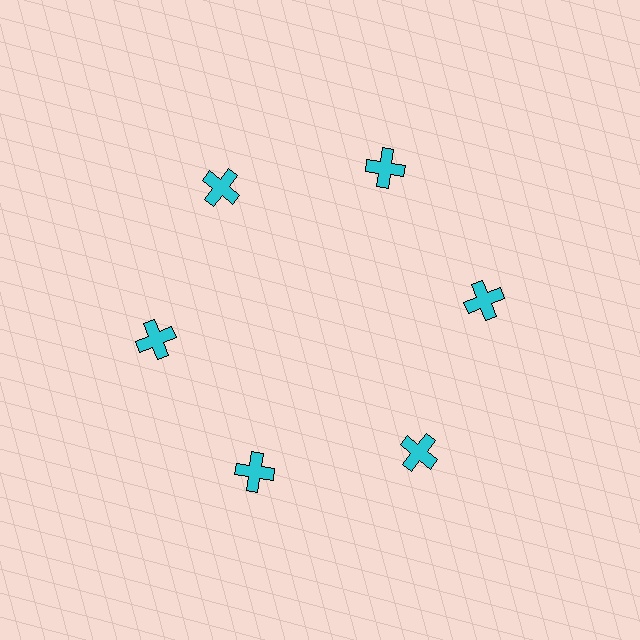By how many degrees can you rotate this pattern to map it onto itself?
The pattern maps onto itself every 60 degrees of rotation.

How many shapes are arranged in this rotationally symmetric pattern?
There are 6 shapes, arranged in 6 groups of 1.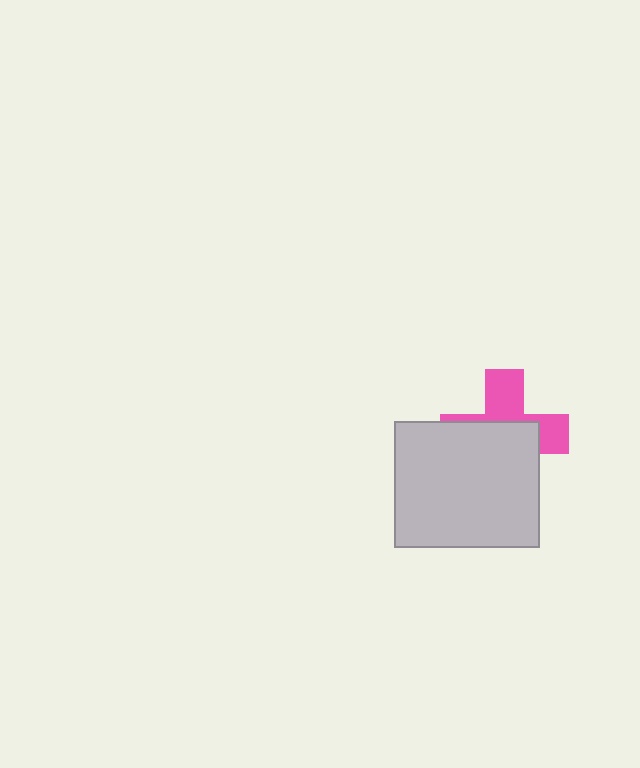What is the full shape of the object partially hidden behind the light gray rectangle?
The partially hidden object is a pink cross.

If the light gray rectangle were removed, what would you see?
You would see the complete pink cross.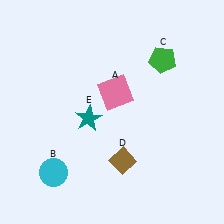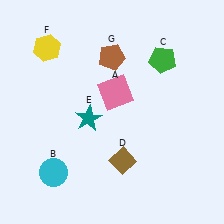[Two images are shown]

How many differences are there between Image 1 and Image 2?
There are 2 differences between the two images.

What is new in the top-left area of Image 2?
A yellow hexagon (F) was added in the top-left area of Image 2.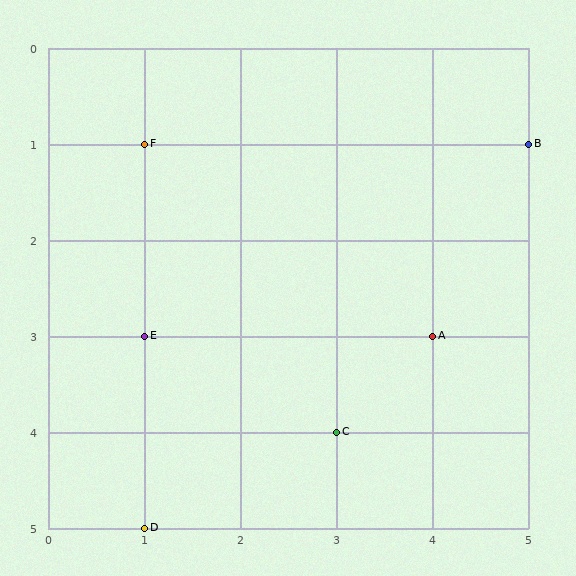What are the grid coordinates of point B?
Point B is at grid coordinates (5, 1).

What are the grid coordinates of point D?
Point D is at grid coordinates (1, 5).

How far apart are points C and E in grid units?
Points C and E are 2 columns and 1 row apart (about 2.2 grid units diagonally).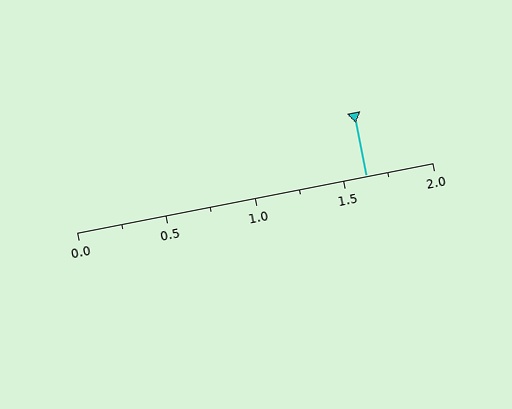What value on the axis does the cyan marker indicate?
The marker indicates approximately 1.62.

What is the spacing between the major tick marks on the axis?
The major ticks are spaced 0.5 apart.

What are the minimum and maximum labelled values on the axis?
The axis runs from 0.0 to 2.0.